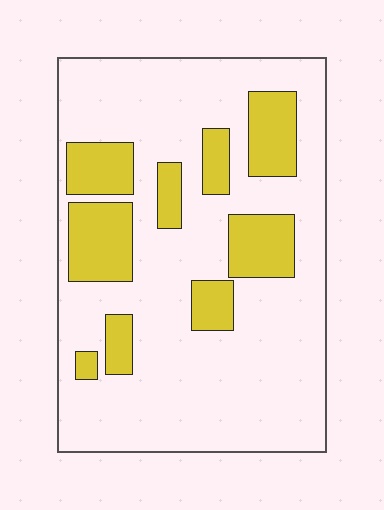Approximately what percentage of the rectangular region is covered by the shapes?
Approximately 25%.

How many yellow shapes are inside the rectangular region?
9.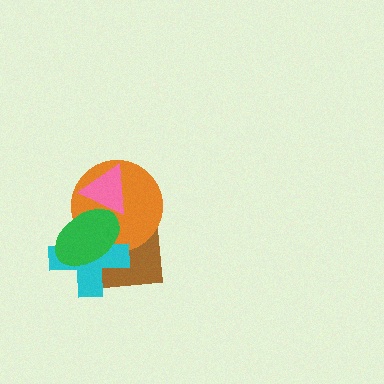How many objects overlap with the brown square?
4 objects overlap with the brown square.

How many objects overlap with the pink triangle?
3 objects overlap with the pink triangle.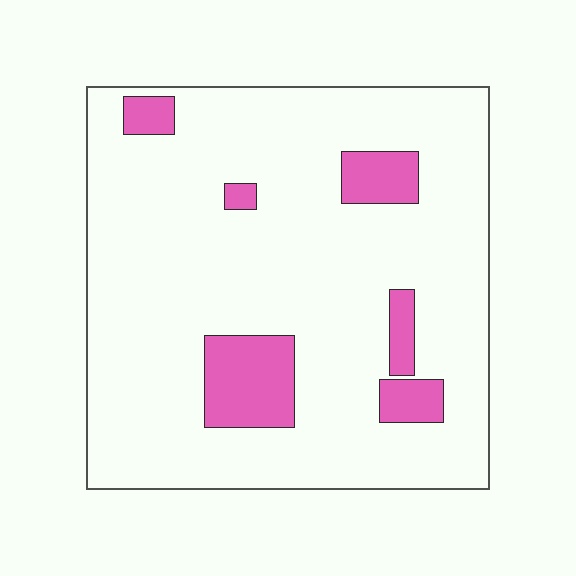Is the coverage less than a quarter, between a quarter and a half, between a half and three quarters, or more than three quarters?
Less than a quarter.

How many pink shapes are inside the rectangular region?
6.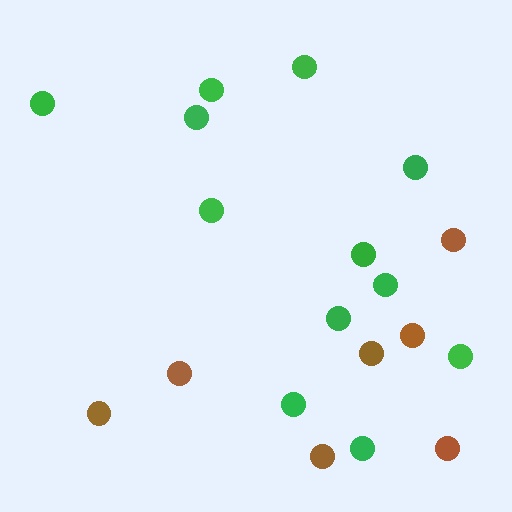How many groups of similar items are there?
There are 2 groups: one group of brown circles (7) and one group of green circles (12).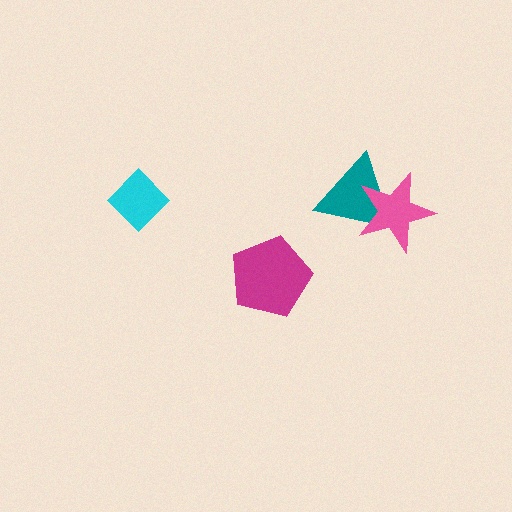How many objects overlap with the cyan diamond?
0 objects overlap with the cyan diamond.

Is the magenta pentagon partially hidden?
No, no other shape covers it.